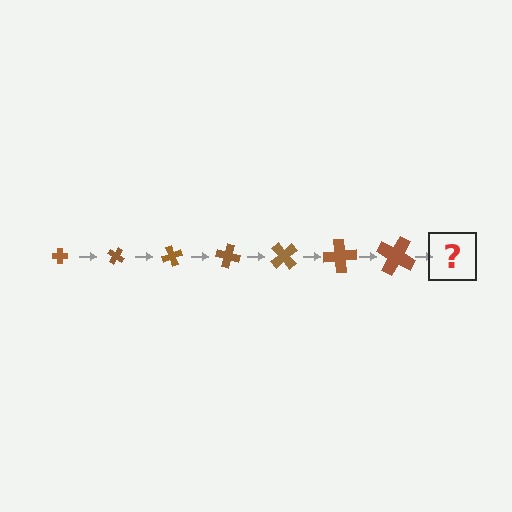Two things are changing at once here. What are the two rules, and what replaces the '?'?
The two rules are that the cross grows larger each step and it rotates 35 degrees each step. The '?' should be a cross, larger than the previous one and rotated 245 degrees from the start.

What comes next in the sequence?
The next element should be a cross, larger than the previous one and rotated 245 degrees from the start.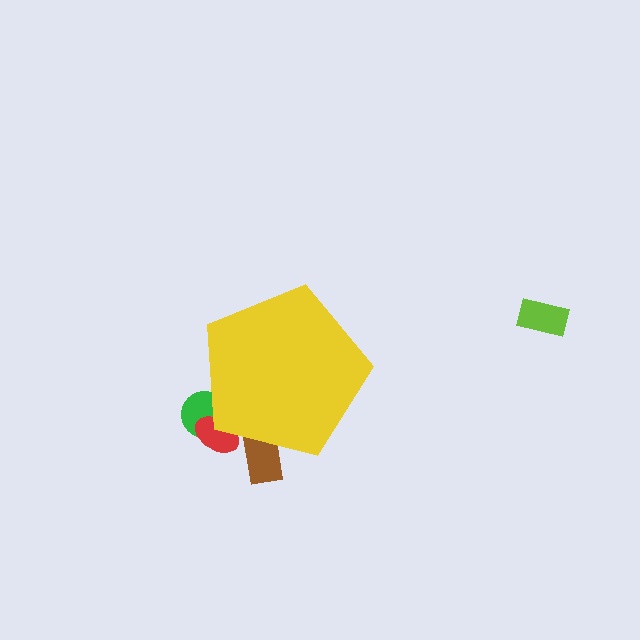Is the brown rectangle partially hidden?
Yes, the brown rectangle is partially hidden behind the yellow pentagon.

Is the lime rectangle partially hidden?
No, the lime rectangle is fully visible.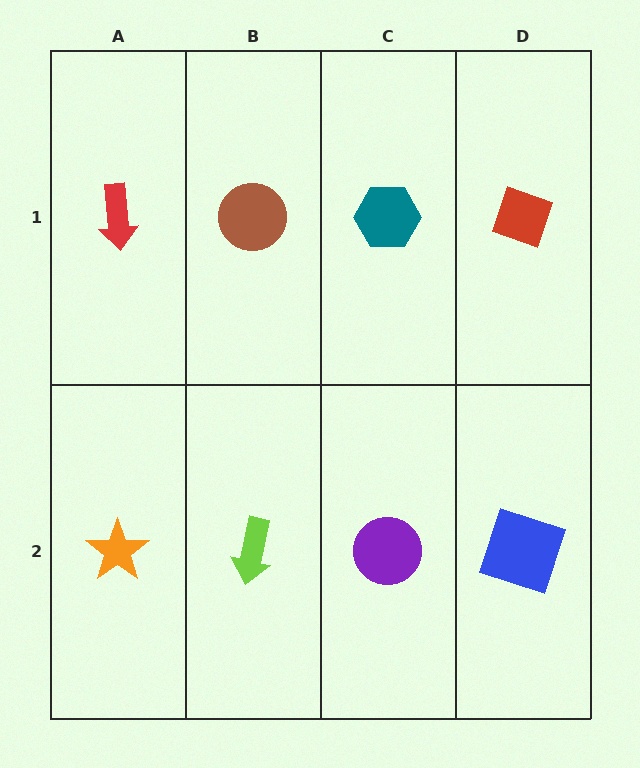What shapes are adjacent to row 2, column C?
A teal hexagon (row 1, column C), a lime arrow (row 2, column B), a blue square (row 2, column D).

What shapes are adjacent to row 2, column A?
A red arrow (row 1, column A), a lime arrow (row 2, column B).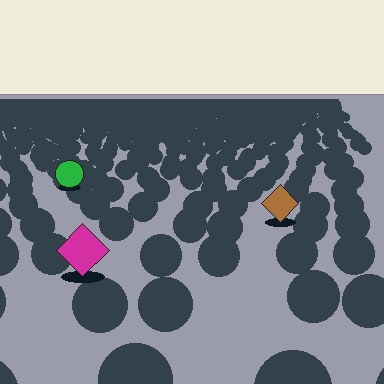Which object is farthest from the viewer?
The green circle is farthest from the viewer. It appears smaller and the ground texture around it is denser.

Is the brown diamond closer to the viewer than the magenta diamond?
No. The magenta diamond is closer — you can tell from the texture gradient: the ground texture is coarser near it.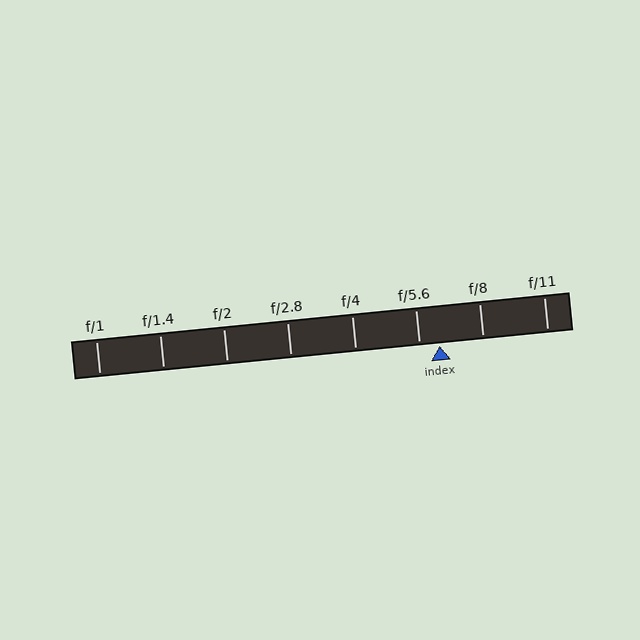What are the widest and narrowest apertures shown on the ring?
The widest aperture shown is f/1 and the narrowest is f/11.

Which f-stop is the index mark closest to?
The index mark is closest to f/5.6.